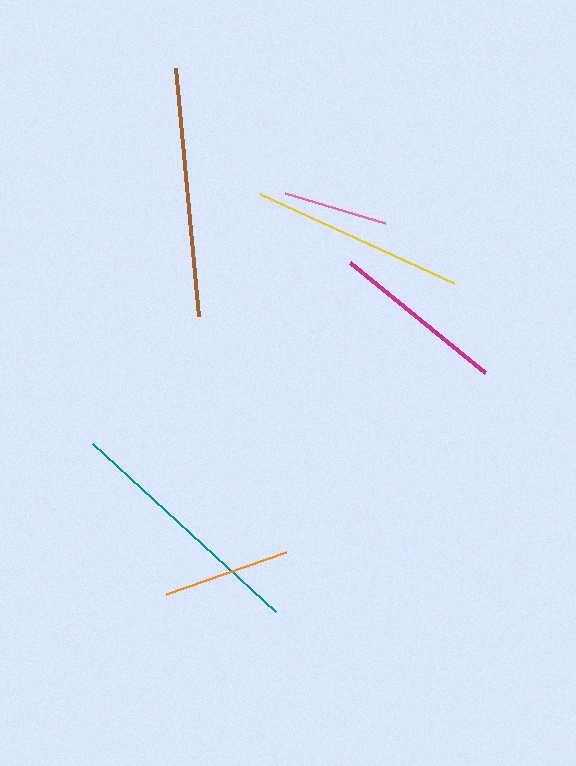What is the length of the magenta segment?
The magenta segment is approximately 174 pixels long.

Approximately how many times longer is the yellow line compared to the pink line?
The yellow line is approximately 2.0 times the length of the pink line.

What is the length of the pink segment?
The pink segment is approximately 105 pixels long.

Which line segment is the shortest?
The pink line is the shortest at approximately 105 pixels.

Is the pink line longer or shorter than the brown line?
The brown line is longer than the pink line.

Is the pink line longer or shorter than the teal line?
The teal line is longer than the pink line.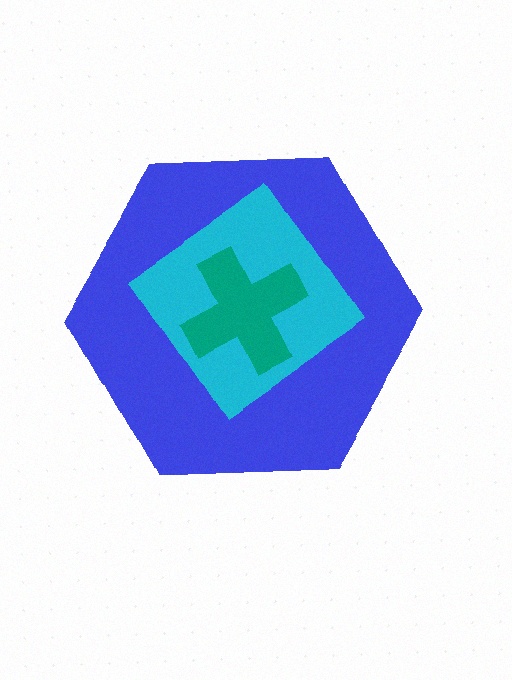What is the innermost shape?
The teal cross.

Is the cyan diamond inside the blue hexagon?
Yes.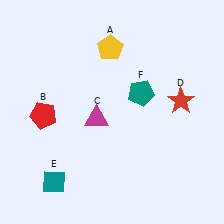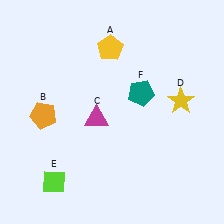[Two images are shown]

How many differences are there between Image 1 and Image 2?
There are 3 differences between the two images.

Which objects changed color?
B changed from red to orange. D changed from red to yellow. E changed from teal to lime.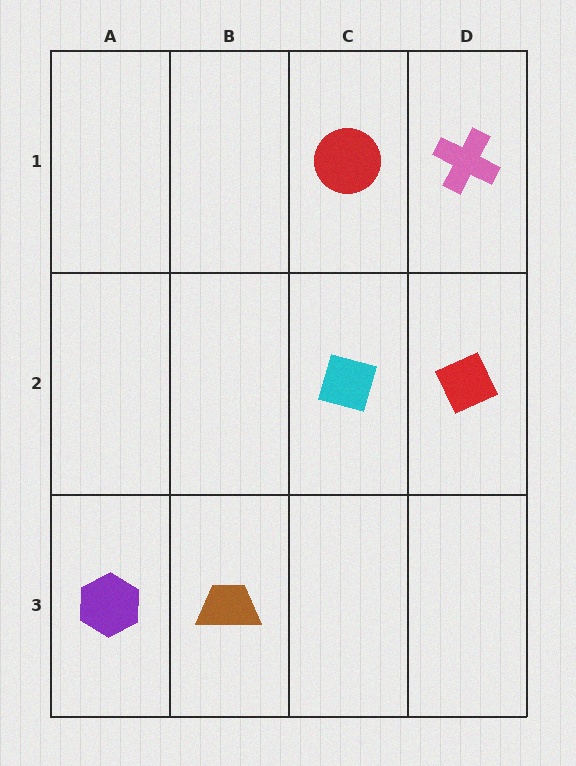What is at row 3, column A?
A purple hexagon.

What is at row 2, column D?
A red diamond.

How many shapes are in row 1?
2 shapes.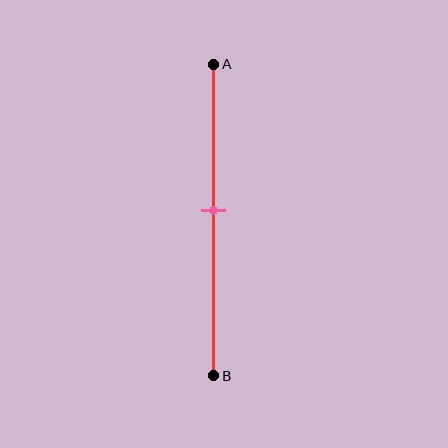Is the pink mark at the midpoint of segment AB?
No, the mark is at about 45% from A, not at the 50% midpoint.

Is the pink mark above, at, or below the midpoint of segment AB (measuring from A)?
The pink mark is above the midpoint of segment AB.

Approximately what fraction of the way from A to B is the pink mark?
The pink mark is approximately 45% of the way from A to B.